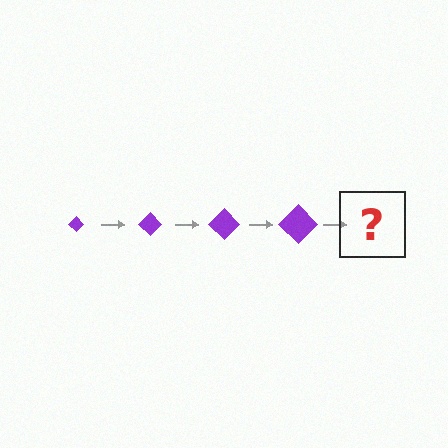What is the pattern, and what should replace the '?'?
The pattern is that the diamond gets progressively larger each step. The '?' should be a purple diamond, larger than the previous one.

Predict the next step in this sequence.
The next step is a purple diamond, larger than the previous one.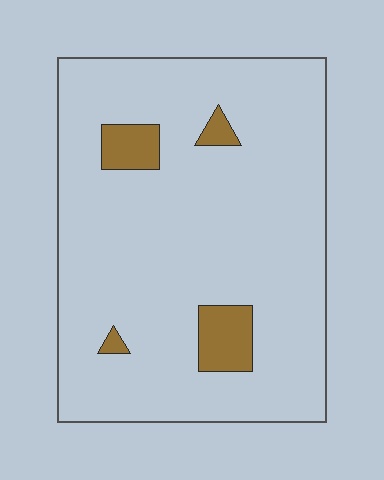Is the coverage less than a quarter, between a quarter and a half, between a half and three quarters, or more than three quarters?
Less than a quarter.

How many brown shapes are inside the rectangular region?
4.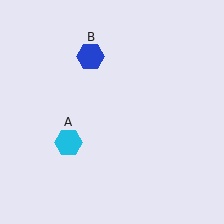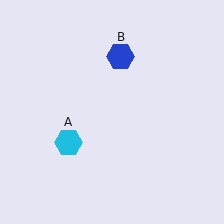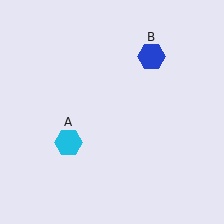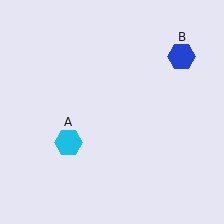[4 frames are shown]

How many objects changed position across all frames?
1 object changed position: blue hexagon (object B).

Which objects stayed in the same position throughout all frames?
Cyan hexagon (object A) remained stationary.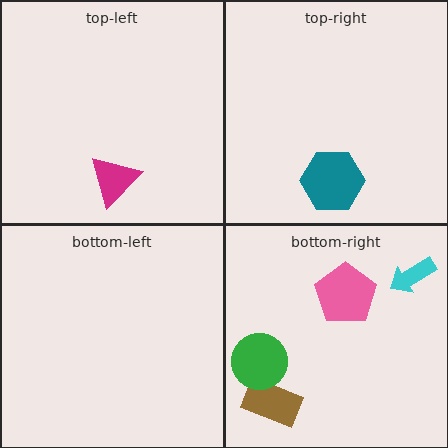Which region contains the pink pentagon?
The bottom-right region.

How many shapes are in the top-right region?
1.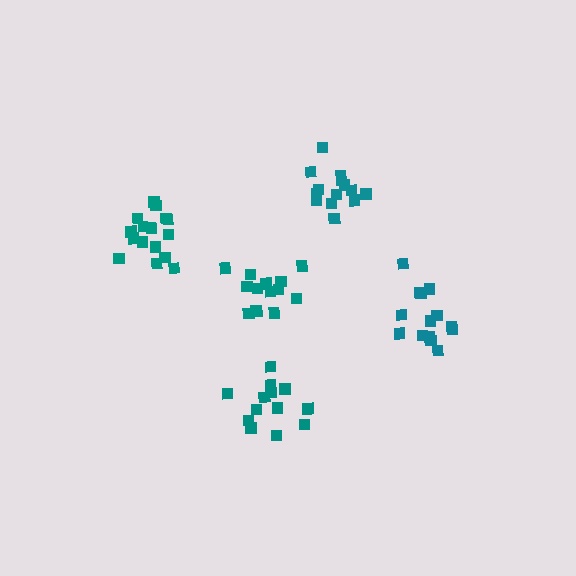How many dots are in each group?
Group 1: 13 dots, Group 2: 14 dots, Group 3: 14 dots, Group 4: 16 dots, Group 5: 14 dots (71 total).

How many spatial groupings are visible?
There are 5 spatial groupings.